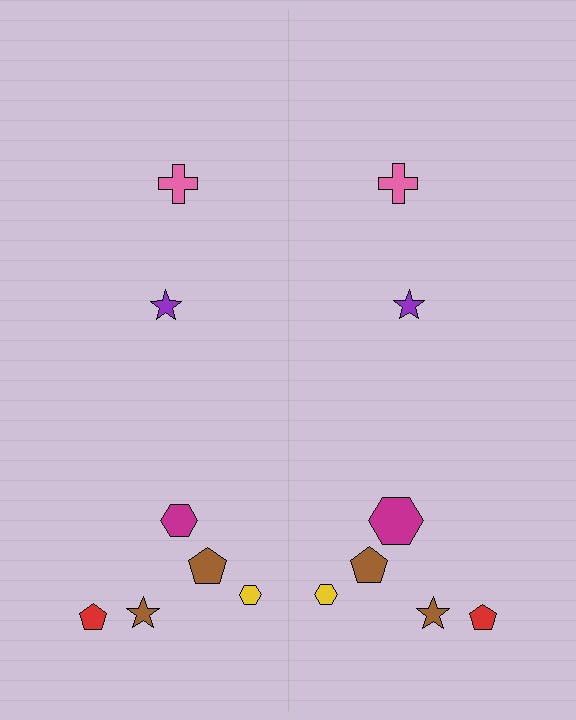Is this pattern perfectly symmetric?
No, the pattern is not perfectly symmetric. The magenta hexagon on the right side has a different size than its mirror counterpart.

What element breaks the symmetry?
The magenta hexagon on the right side has a different size than its mirror counterpart.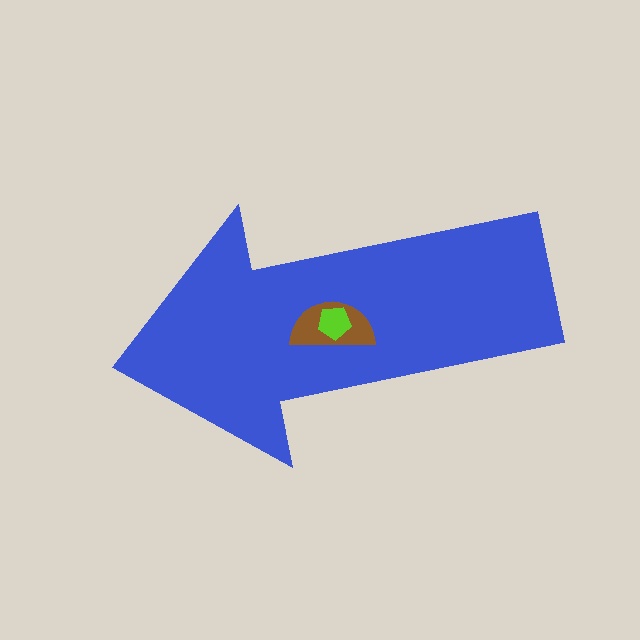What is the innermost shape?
The lime pentagon.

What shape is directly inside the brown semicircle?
The lime pentagon.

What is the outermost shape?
The blue arrow.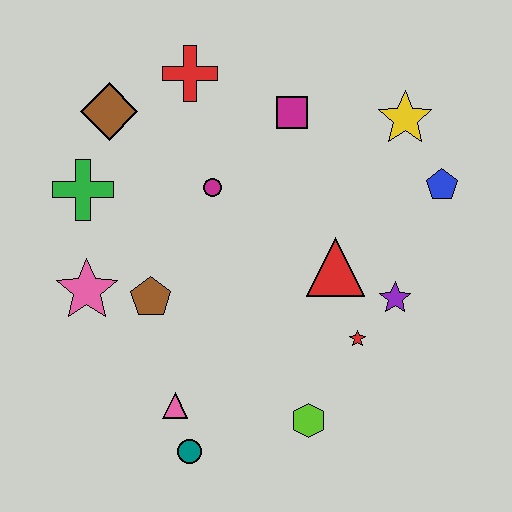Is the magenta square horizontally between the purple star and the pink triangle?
Yes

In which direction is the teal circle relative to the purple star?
The teal circle is to the left of the purple star.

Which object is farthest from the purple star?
The brown diamond is farthest from the purple star.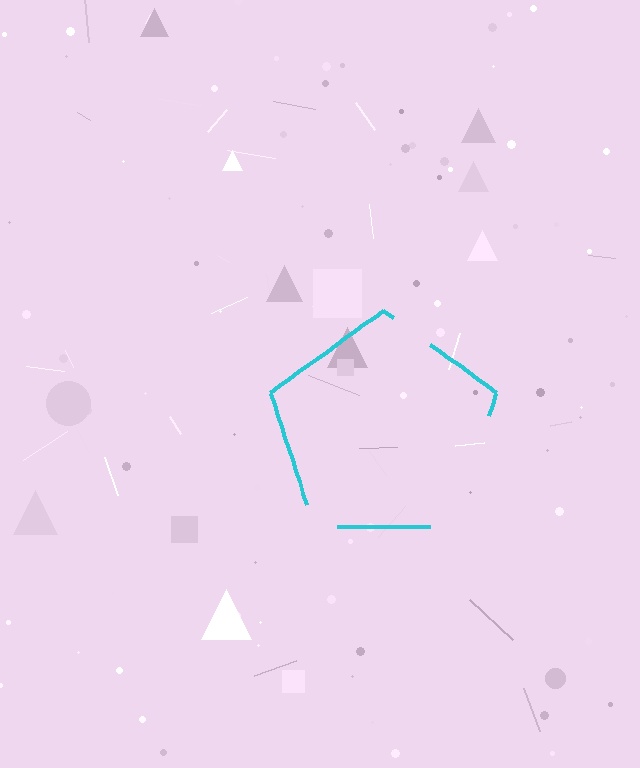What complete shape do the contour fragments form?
The contour fragments form a pentagon.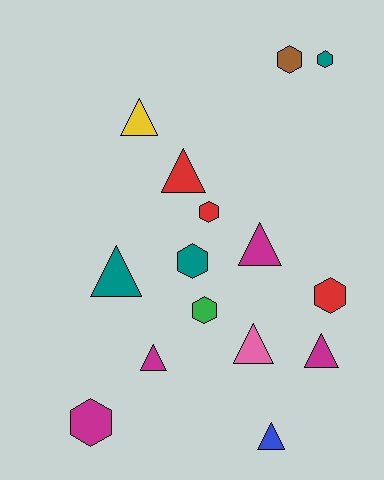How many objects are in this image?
There are 15 objects.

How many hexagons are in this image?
There are 7 hexagons.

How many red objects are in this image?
There are 3 red objects.